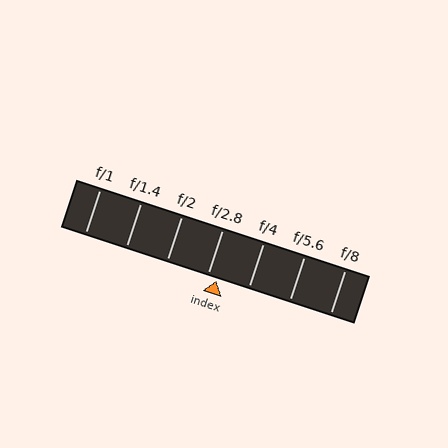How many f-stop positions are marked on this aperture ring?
There are 7 f-stop positions marked.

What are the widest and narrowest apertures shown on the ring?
The widest aperture shown is f/1 and the narrowest is f/8.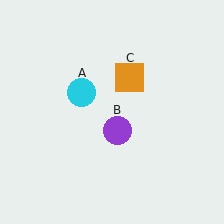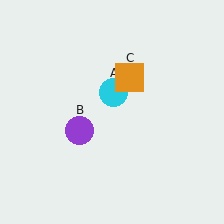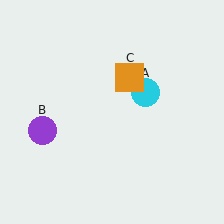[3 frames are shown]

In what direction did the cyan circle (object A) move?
The cyan circle (object A) moved right.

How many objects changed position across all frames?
2 objects changed position: cyan circle (object A), purple circle (object B).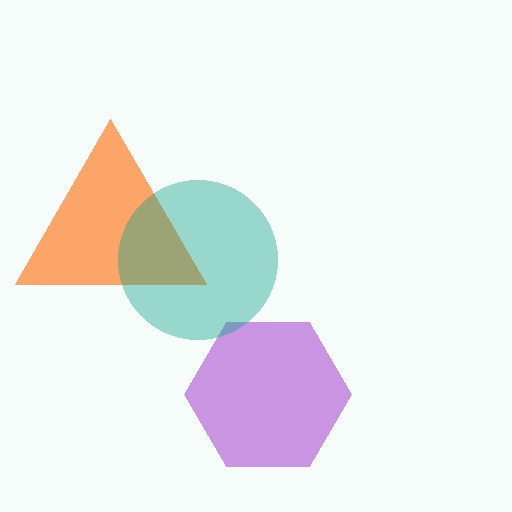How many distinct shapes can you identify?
There are 3 distinct shapes: a purple hexagon, an orange triangle, a teal circle.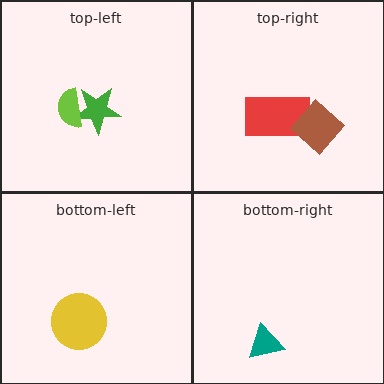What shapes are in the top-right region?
The red rectangle, the brown diamond.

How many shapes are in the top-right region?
2.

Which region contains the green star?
The top-left region.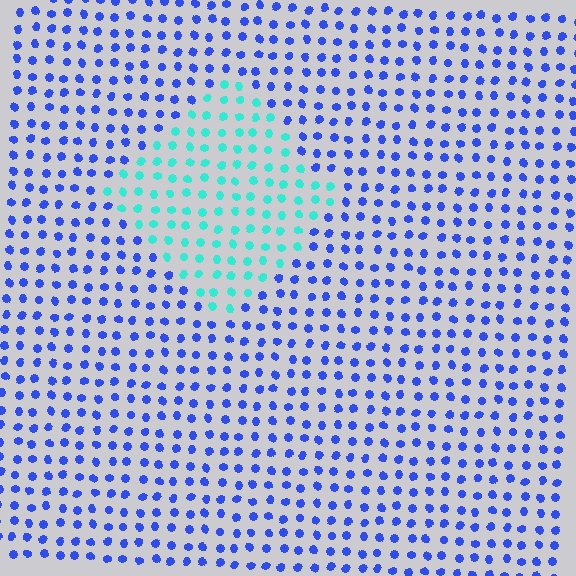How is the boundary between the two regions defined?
The boundary is defined purely by a slight shift in hue (about 59 degrees). Spacing, size, and orientation are identical on both sides.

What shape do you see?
I see a diamond.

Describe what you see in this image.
The image is filled with small blue elements in a uniform arrangement. A diamond-shaped region is visible where the elements are tinted to a slightly different hue, forming a subtle color boundary.